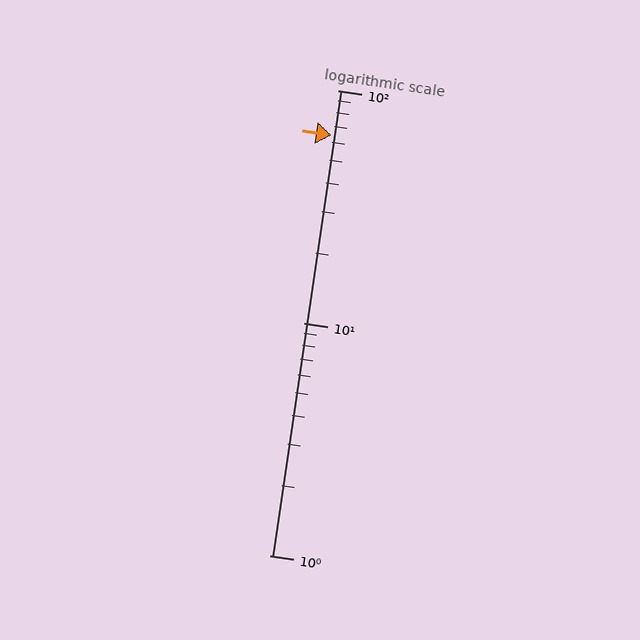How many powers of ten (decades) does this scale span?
The scale spans 2 decades, from 1 to 100.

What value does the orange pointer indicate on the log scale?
The pointer indicates approximately 64.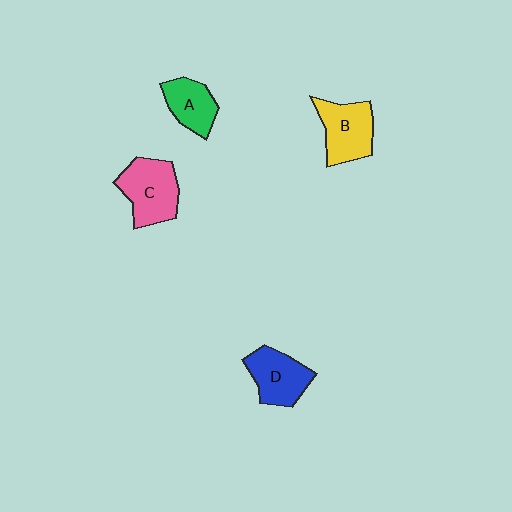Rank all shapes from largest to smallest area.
From largest to smallest: C (pink), B (yellow), D (blue), A (green).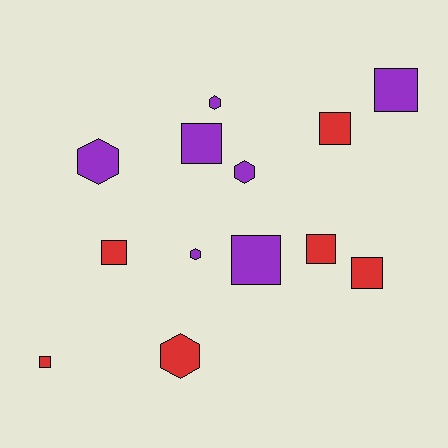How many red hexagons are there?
There is 1 red hexagon.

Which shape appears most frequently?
Square, with 8 objects.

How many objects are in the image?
There are 13 objects.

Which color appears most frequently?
Purple, with 7 objects.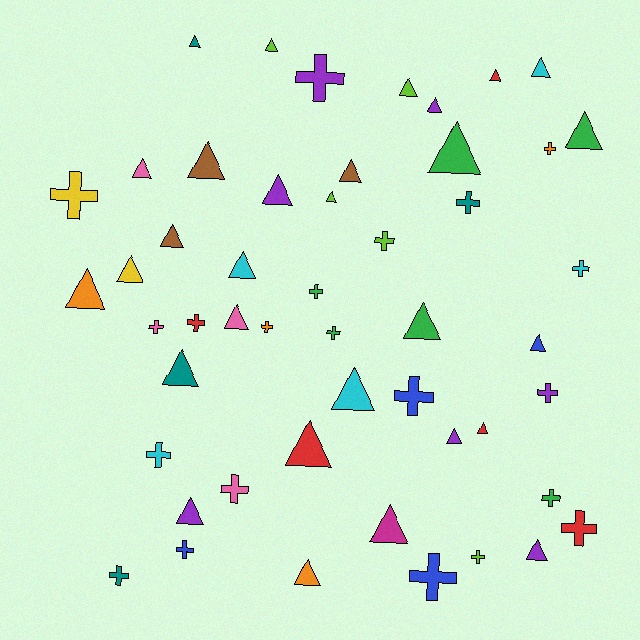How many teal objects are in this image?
There are 4 teal objects.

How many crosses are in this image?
There are 21 crosses.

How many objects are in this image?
There are 50 objects.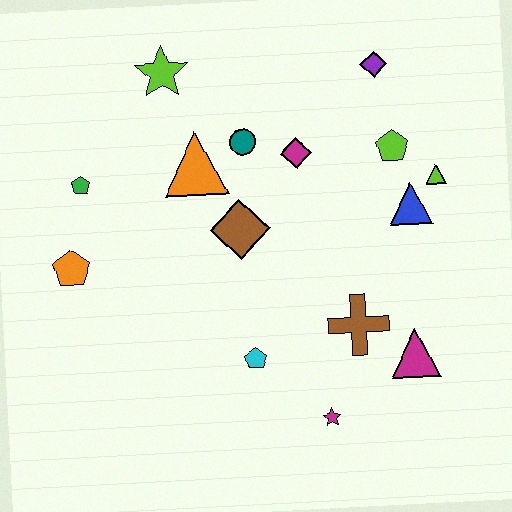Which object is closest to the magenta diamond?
The teal circle is closest to the magenta diamond.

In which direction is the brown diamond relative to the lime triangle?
The brown diamond is to the left of the lime triangle.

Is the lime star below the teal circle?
No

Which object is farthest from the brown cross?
The lime star is farthest from the brown cross.